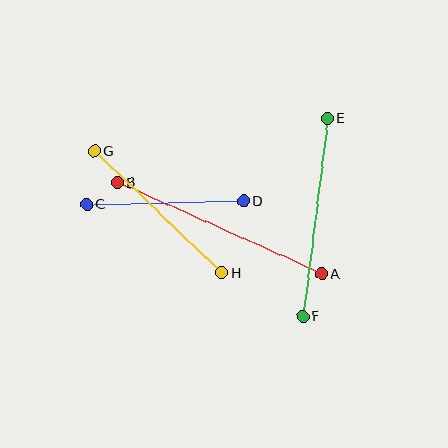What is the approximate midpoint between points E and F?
The midpoint is at approximately (315, 217) pixels.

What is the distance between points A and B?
The distance is approximately 224 pixels.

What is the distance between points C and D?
The distance is approximately 157 pixels.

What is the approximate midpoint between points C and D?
The midpoint is at approximately (165, 203) pixels.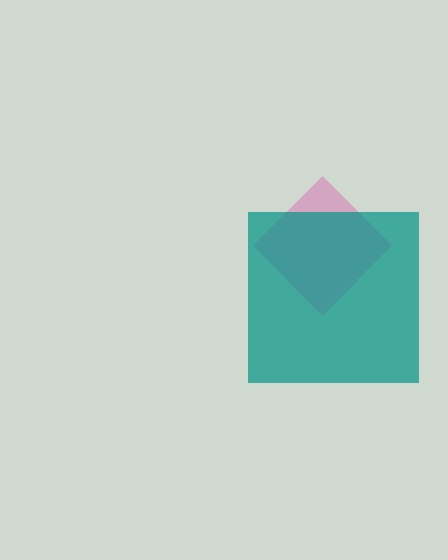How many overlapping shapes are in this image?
There are 2 overlapping shapes in the image.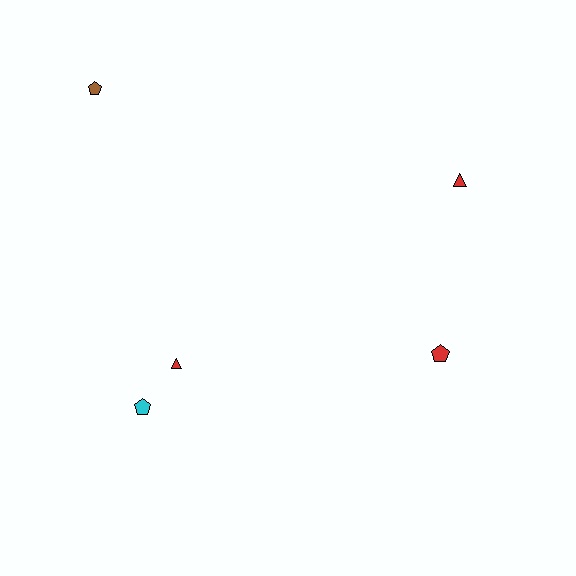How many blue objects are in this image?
There are no blue objects.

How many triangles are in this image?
There are 2 triangles.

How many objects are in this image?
There are 5 objects.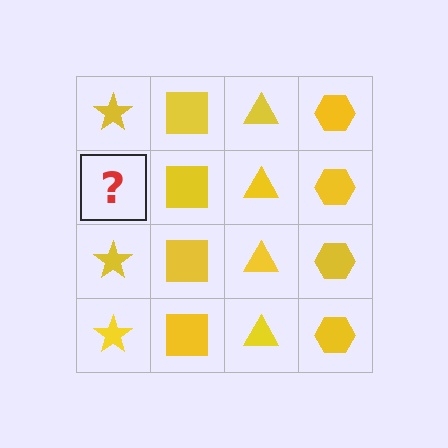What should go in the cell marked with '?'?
The missing cell should contain a yellow star.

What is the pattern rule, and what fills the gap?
The rule is that each column has a consistent shape. The gap should be filled with a yellow star.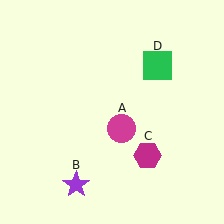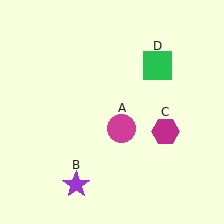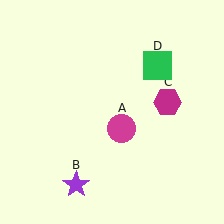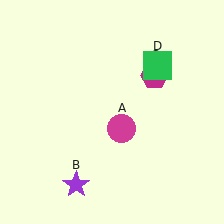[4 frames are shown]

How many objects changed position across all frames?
1 object changed position: magenta hexagon (object C).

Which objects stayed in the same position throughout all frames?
Magenta circle (object A) and purple star (object B) and green square (object D) remained stationary.